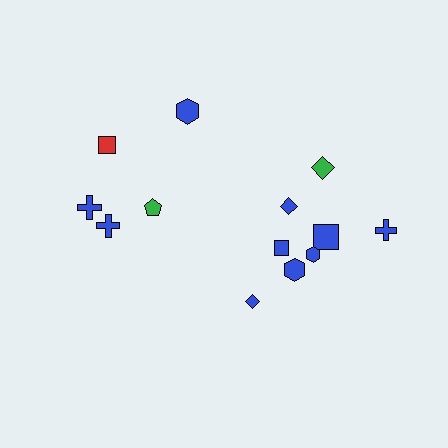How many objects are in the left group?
There are 5 objects.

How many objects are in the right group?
There are 8 objects.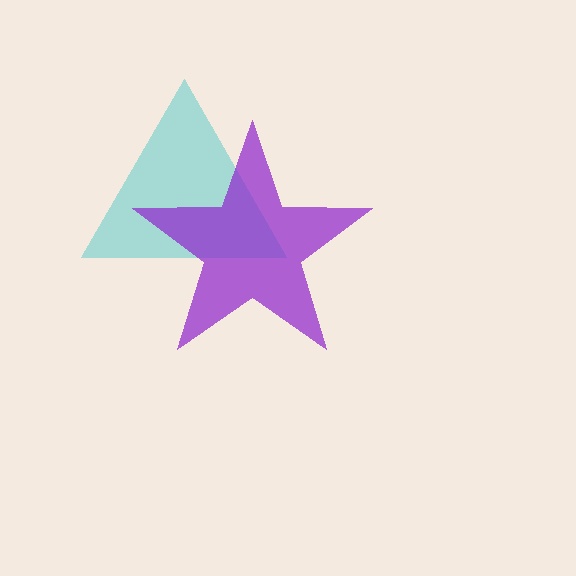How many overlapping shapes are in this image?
There are 2 overlapping shapes in the image.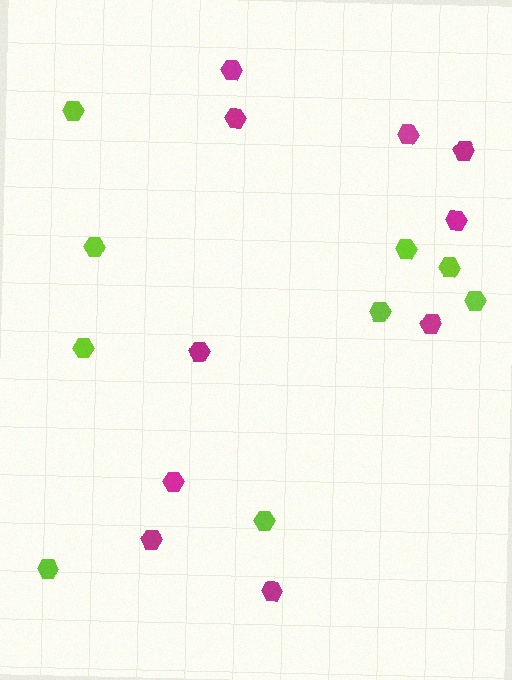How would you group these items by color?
There are 2 groups: one group of lime hexagons (9) and one group of magenta hexagons (10).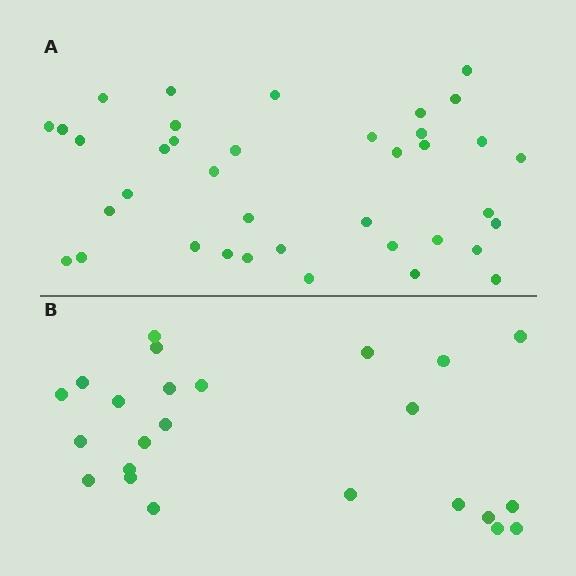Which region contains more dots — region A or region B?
Region A (the top region) has more dots.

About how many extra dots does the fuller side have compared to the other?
Region A has approximately 15 more dots than region B.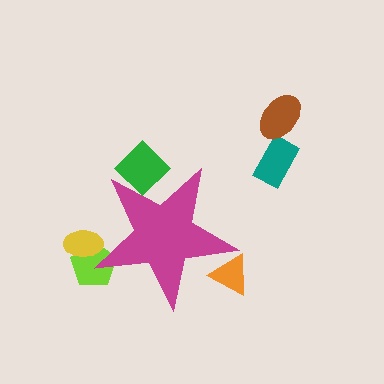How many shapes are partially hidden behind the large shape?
4 shapes are partially hidden.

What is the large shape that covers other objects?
A magenta star.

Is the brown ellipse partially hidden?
No, the brown ellipse is fully visible.